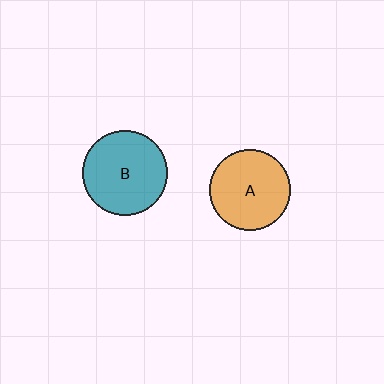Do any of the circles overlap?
No, none of the circles overlap.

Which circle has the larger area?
Circle B (teal).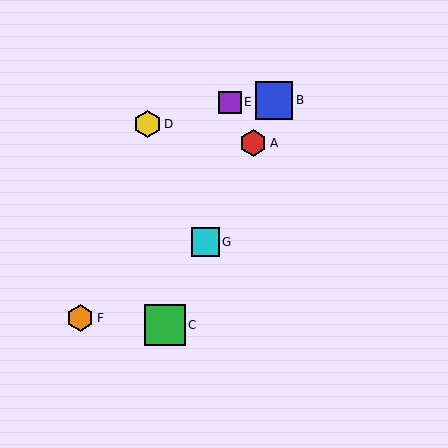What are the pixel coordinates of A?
Object A is at (253, 143).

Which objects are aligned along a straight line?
Objects A, B, C, G are aligned along a straight line.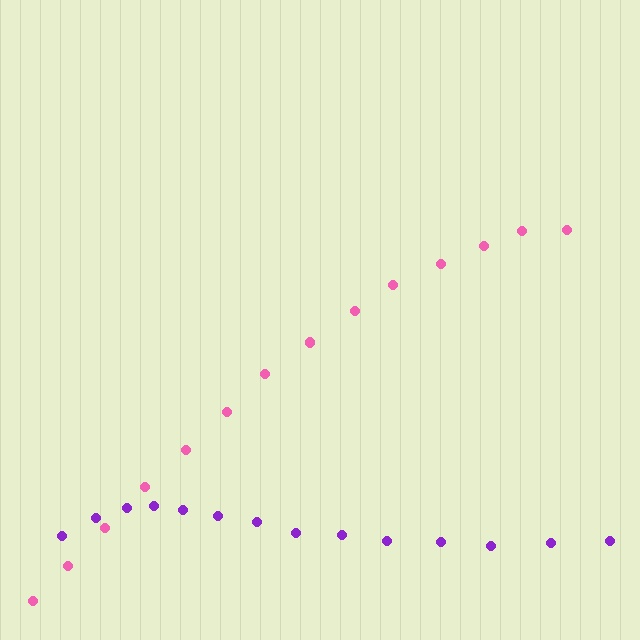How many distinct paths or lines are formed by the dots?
There are 2 distinct paths.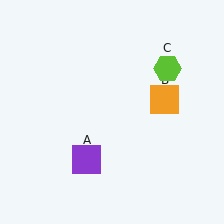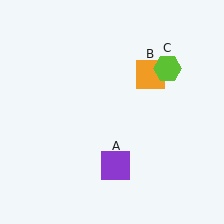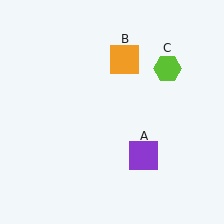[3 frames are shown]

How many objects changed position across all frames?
2 objects changed position: purple square (object A), orange square (object B).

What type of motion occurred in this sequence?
The purple square (object A), orange square (object B) rotated counterclockwise around the center of the scene.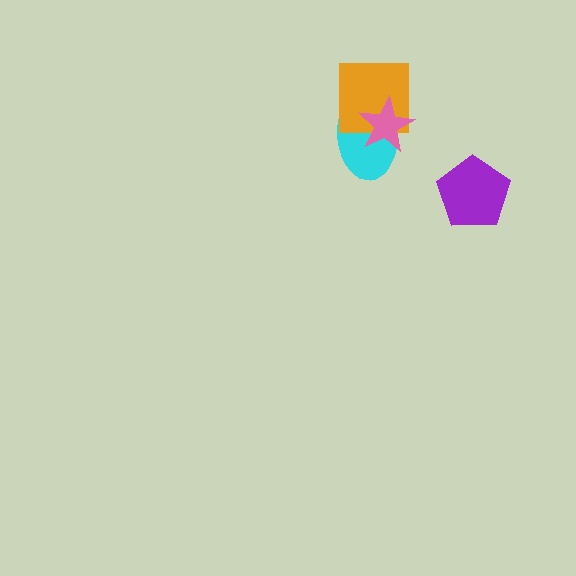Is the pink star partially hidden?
No, no other shape covers it.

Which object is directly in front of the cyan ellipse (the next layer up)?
The orange square is directly in front of the cyan ellipse.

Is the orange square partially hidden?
Yes, it is partially covered by another shape.